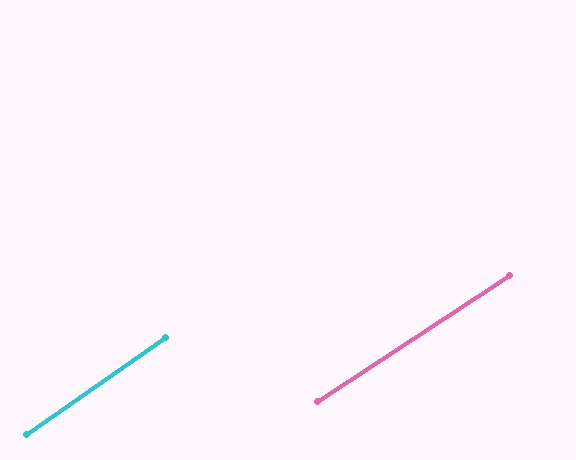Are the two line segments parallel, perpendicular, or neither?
Parallel — their directions differ by only 1.8°.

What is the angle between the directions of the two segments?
Approximately 2 degrees.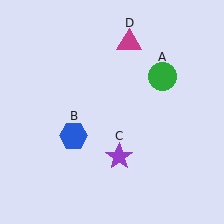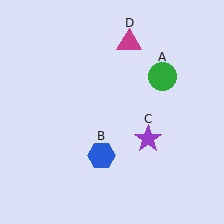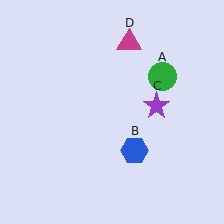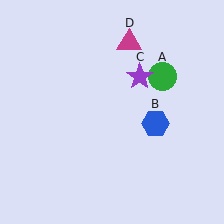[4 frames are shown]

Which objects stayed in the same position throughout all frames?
Green circle (object A) and magenta triangle (object D) remained stationary.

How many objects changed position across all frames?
2 objects changed position: blue hexagon (object B), purple star (object C).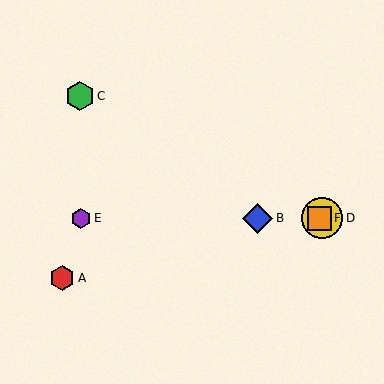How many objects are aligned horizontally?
4 objects (B, D, E, F) are aligned horizontally.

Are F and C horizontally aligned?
No, F is at y≈218 and C is at y≈96.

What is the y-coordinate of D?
Object D is at y≈218.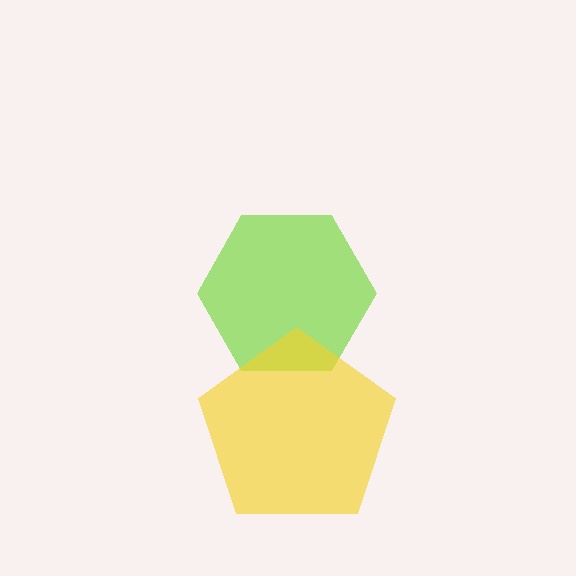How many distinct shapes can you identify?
There are 2 distinct shapes: a lime hexagon, a yellow pentagon.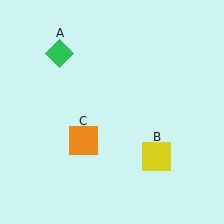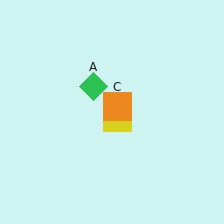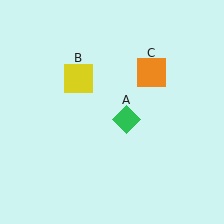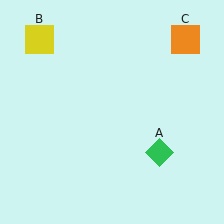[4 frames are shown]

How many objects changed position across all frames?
3 objects changed position: green diamond (object A), yellow square (object B), orange square (object C).